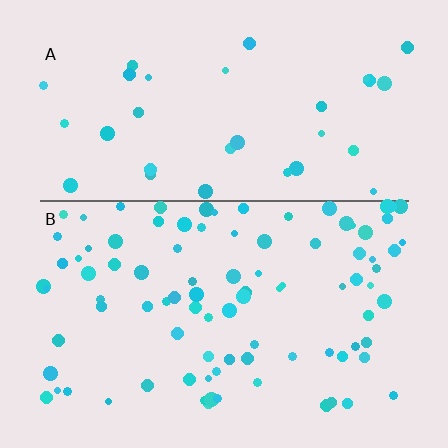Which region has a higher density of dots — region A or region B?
B (the bottom).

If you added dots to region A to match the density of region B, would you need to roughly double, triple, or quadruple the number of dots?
Approximately triple.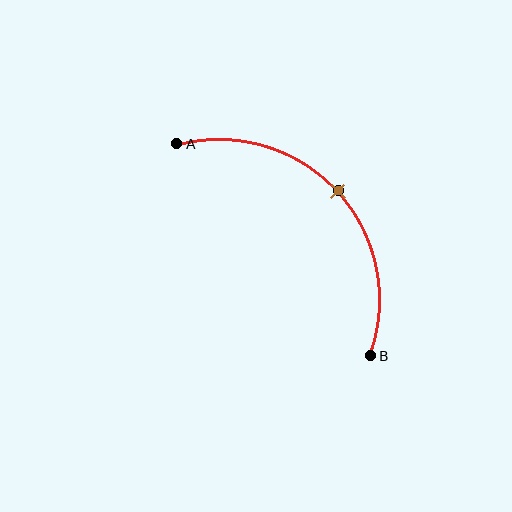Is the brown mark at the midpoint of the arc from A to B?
Yes. The brown mark lies on the arc at equal arc-length from both A and B — it is the arc midpoint.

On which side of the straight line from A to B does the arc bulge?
The arc bulges above and to the right of the straight line connecting A and B.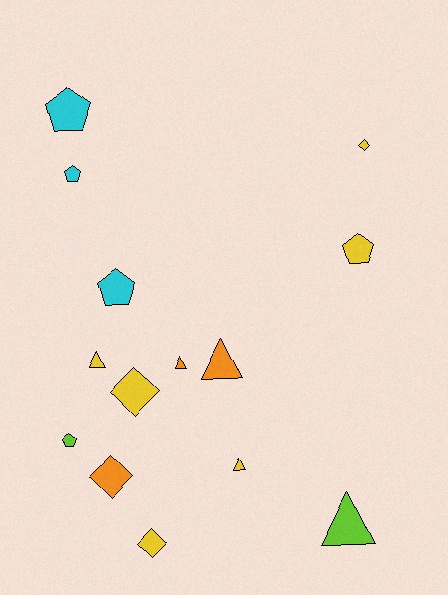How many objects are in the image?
There are 14 objects.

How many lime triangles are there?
There is 1 lime triangle.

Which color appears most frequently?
Yellow, with 6 objects.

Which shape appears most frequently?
Triangle, with 5 objects.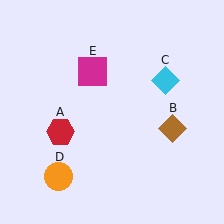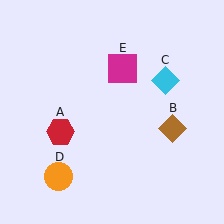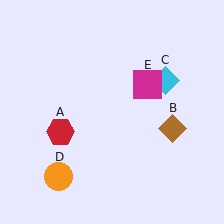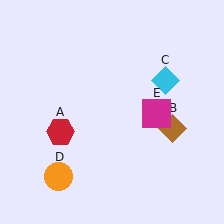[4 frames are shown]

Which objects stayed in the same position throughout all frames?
Red hexagon (object A) and brown diamond (object B) and cyan diamond (object C) and orange circle (object D) remained stationary.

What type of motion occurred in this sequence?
The magenta square (object E) rotated clockwise around the center of the scene.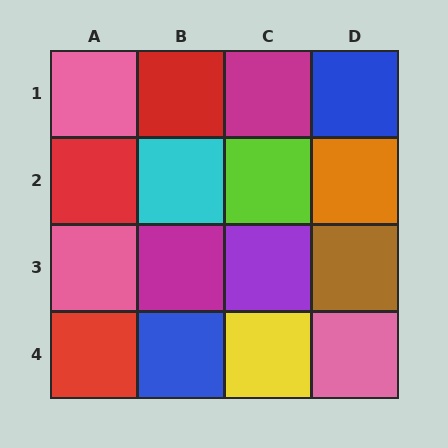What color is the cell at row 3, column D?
Brown.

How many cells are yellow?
1 cell is yellow.